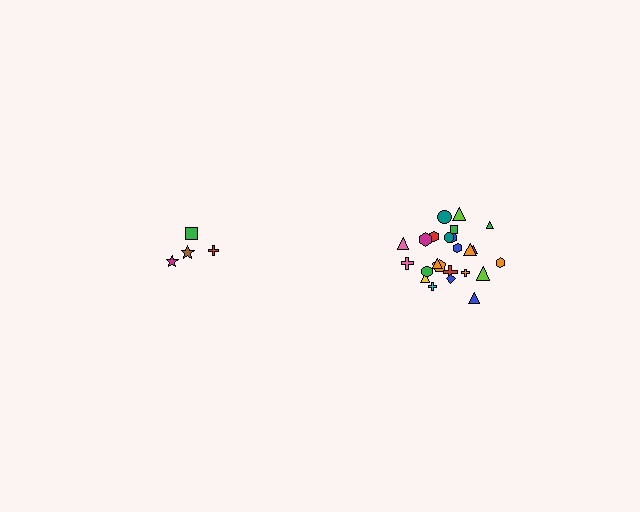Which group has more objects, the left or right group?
The right group.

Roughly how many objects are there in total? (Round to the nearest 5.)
Roughly 30 objects in total.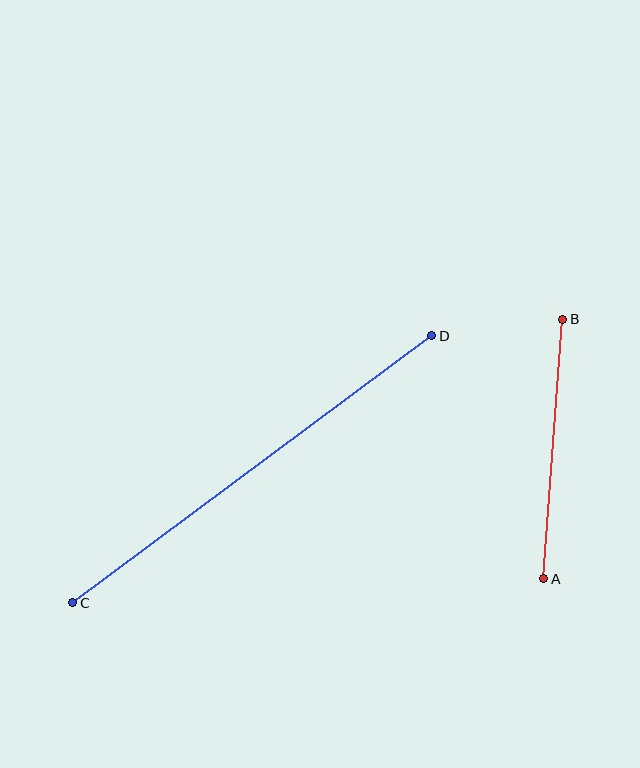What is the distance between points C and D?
The distance is approximately 447 pixels.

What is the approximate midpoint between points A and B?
The midpoint is at approximately (553, 449) pixels.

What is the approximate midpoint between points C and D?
The midpoint is at approximately (252, 469) pixels.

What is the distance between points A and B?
The distance is approximately 260 pixels.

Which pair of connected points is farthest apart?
Points C and D are farthest apart.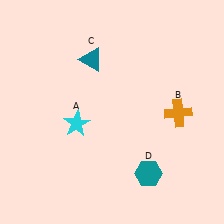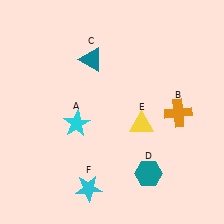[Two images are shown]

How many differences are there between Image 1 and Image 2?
There are 2 differences between the two images.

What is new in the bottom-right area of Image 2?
A yellow triangle (E) was added in the bottom-right area of Image 2.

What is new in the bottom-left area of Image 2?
A cyan star (F) was added in the bottom-left area of Image 2.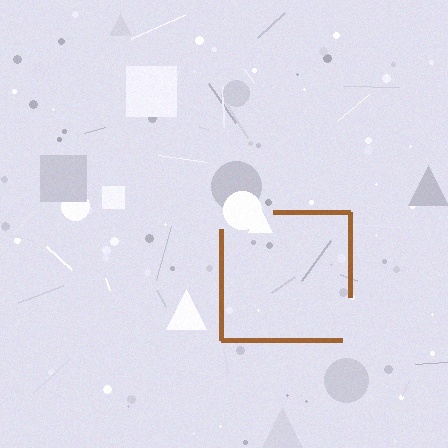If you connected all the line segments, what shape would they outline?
They would outline a square.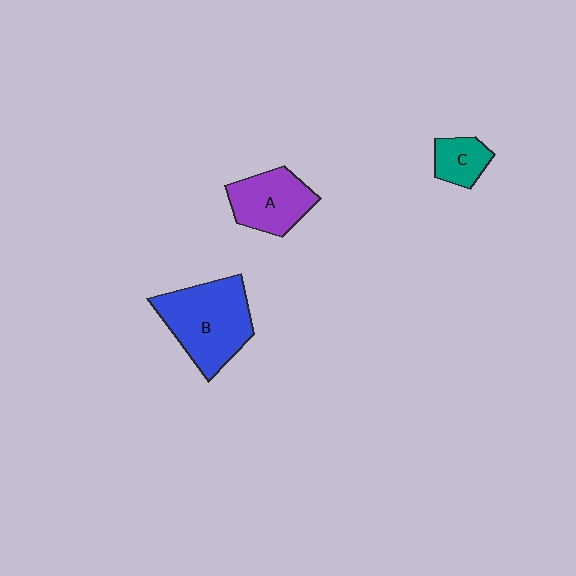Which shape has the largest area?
Shape B (blue).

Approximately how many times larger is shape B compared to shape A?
Approximately 1.5 times.